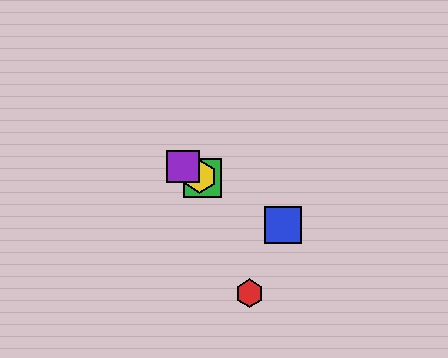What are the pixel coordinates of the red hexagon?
The red hexagon is at (250, 293).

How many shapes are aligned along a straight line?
4 shapes (the blue square, the green square, the yellow hexagon, the purple square) are aligned along a straight line.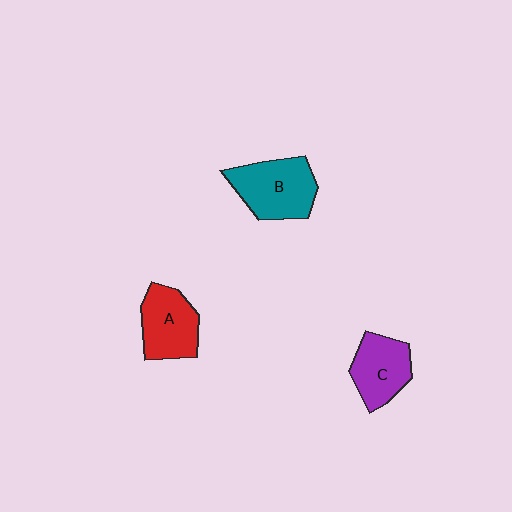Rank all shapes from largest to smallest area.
From largest to smallest: B (teal), A (red), C (purple).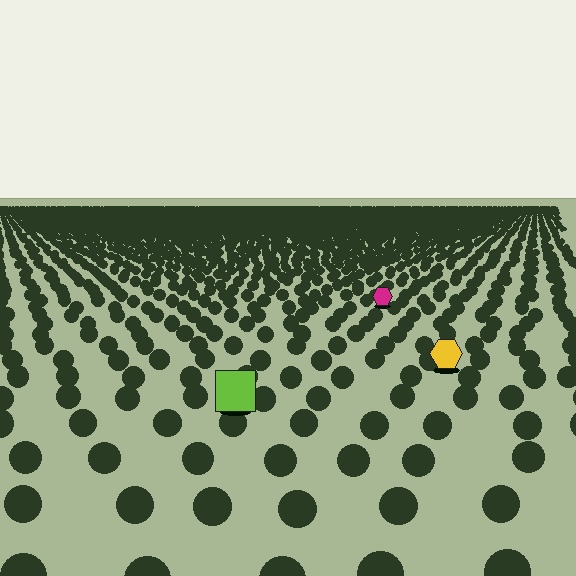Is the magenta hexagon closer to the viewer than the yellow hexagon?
No. The yellow hexagon is closer — you can tell from the texture gradient: the ground texture is coarser near it.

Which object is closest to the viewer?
The lime square is closest. The texture marks near it are larger and more spread out.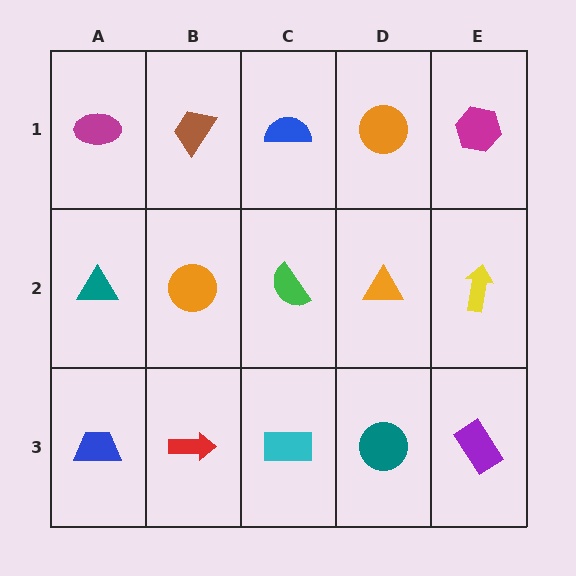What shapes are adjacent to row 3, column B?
An orange circle (row 2, column B), a blue trapezoid (row 3, column A), a cyan rectangle (row 3, column C).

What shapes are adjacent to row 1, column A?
A teal triangle (row 2, column A), a brown trapezoid (row 1, column B).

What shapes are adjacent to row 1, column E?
A yellow arrow (row 2, column E), an orange circle (row 1, column D).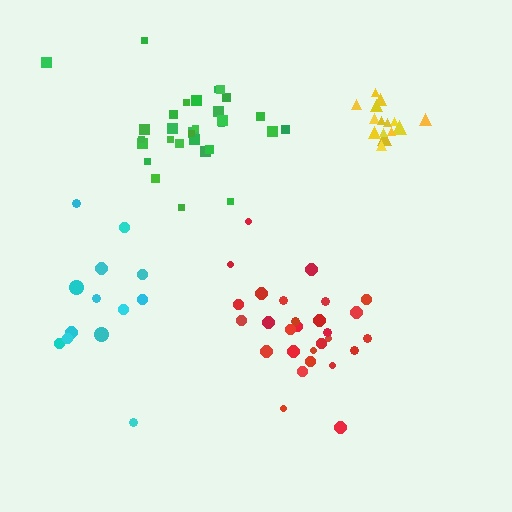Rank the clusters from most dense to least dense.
yellow, red, green, cyan.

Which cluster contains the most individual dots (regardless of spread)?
Green (30).